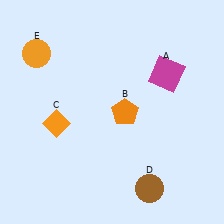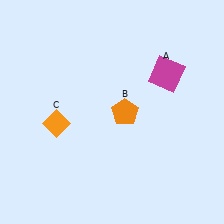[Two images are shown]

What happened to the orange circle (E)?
The orange circle (E) was removed in Image 2. It was in the top-left area of Image 1.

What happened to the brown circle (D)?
The brown circle (D) was removed in Image 2. It was in the bottom-right area of Image 1.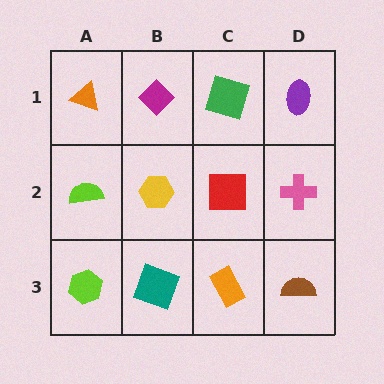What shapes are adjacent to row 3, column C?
A red square (row 2, column C), a teal square (row 3, column B), a brown semicircle (row 3, column D).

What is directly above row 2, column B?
A magenta diamond.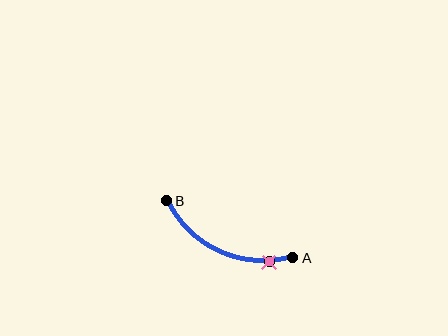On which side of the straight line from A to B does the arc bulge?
The arc bulges below the straight line connecting A and B.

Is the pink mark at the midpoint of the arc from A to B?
No. The pink mark lies on the arc but is closer to endpoint A. The arc midpoint would be at the point on the curve equidistant along the arc from both A and B.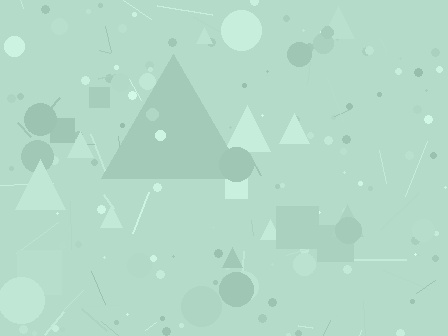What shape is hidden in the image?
A triangle is hidden in the image.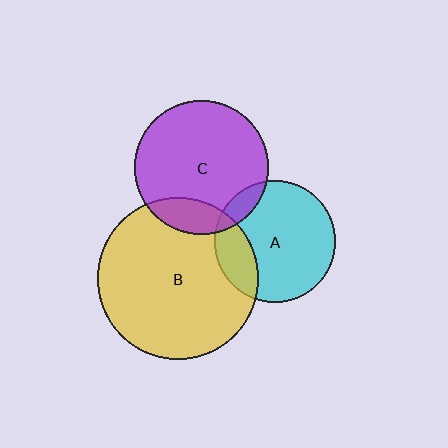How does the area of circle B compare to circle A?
Approximately 1.8 times.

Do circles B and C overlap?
Yes.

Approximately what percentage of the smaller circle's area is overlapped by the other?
Approximately 15%.